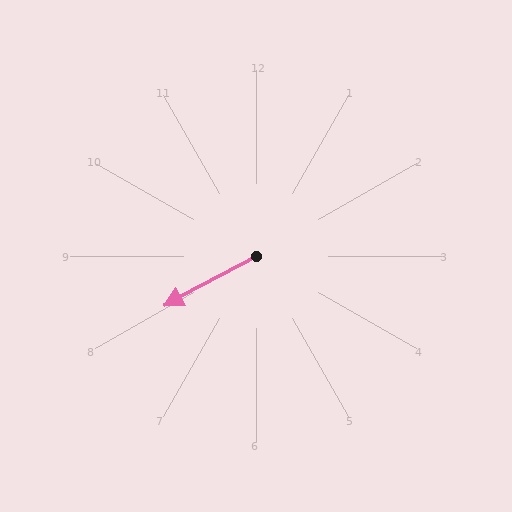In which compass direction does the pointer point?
Southwest.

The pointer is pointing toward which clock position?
Roughly 8 o'clock.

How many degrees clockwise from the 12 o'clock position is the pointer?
Approximately 242 degrees.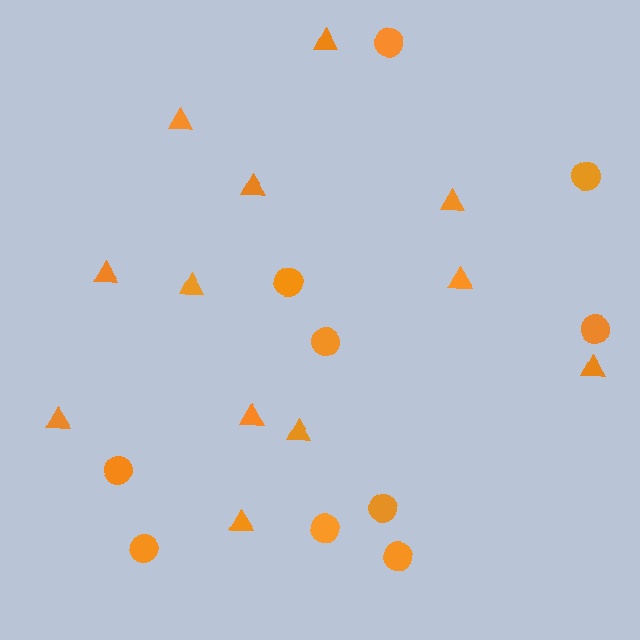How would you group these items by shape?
There are 2 groups: one group of circles (10) and one group of triangles (12).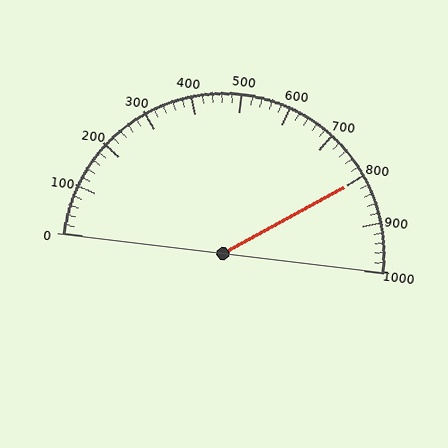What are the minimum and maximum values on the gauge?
The gauge ranges from 0 to 1000.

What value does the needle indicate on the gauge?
The needle indicates approximately 800.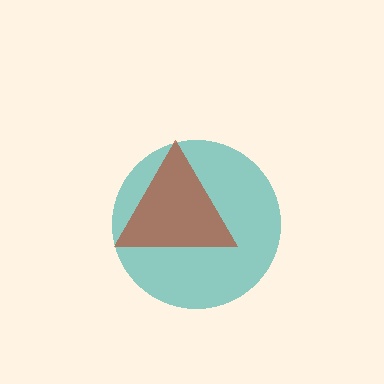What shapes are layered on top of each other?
The layered shapes are: a teal circle, a brown triangle.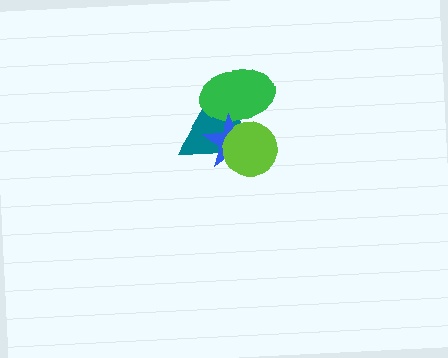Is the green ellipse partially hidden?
Yes, it is partially covered by another shape.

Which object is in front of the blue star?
The lime circle is in front of the blue star.